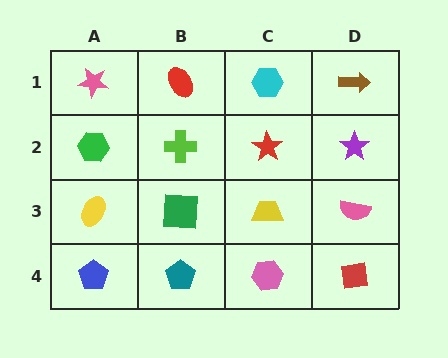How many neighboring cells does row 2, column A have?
3.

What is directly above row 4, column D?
A pink semicircle.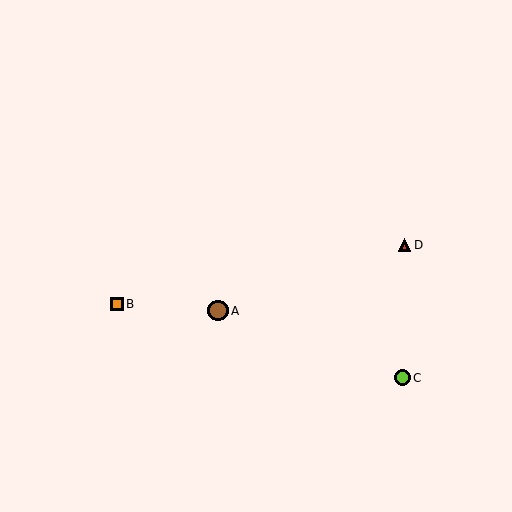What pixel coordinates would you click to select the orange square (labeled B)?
Click at (117, 304) to select the orange square B.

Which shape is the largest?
The brown circle (labeled A) is the largest.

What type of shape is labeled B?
Shape B is an orange square.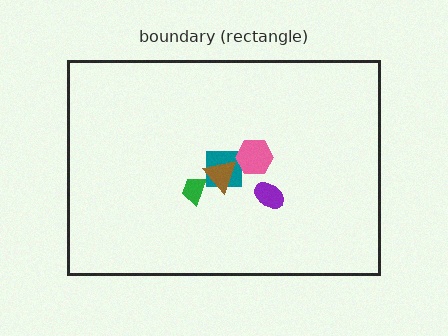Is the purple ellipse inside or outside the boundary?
Inside.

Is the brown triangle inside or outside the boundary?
Inside.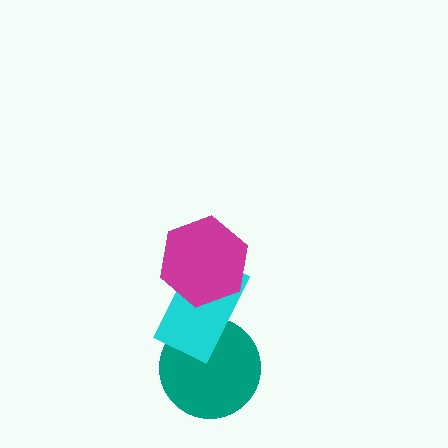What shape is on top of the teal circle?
The cyan rectangle is on top of the teal circle.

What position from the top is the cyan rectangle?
The cyan rectangle is 2nd from the top.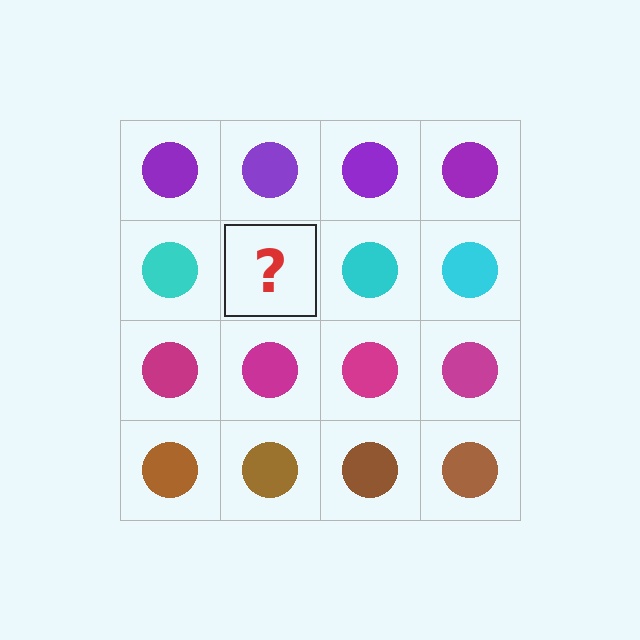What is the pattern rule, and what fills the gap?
The rule is that each row has a consistent color. The gap should be filled with a cyan circle.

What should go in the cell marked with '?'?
The missing cell should contain a cyan circle.